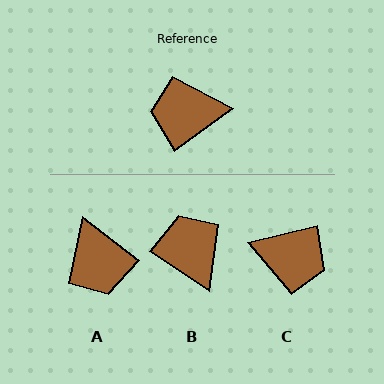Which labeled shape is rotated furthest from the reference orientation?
C, about 157 degrees away.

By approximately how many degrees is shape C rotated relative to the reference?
Approximately 157 degrees counter-clockwise.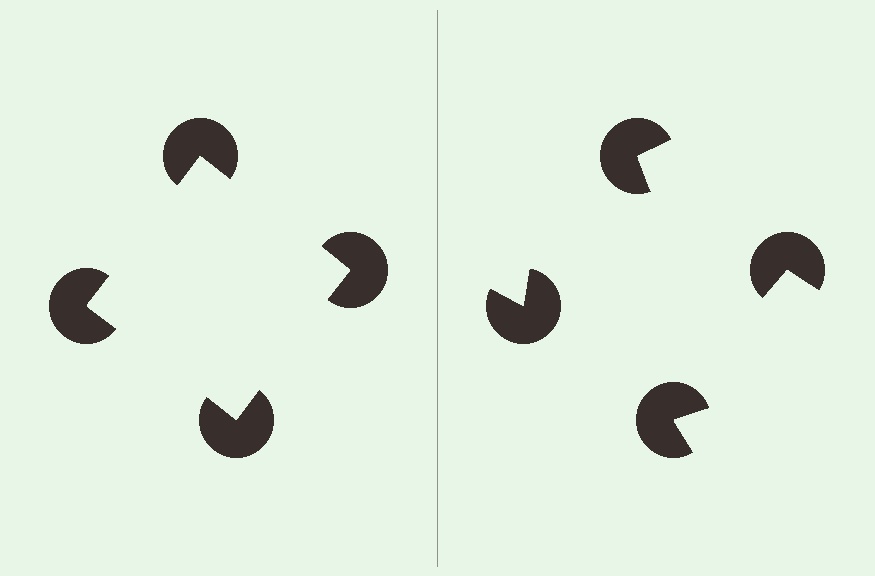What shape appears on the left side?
An illusory square.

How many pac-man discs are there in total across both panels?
8 — 4 on each side.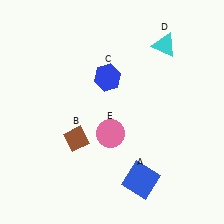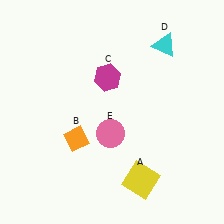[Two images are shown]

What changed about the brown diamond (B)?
In Image 1, B is brown. In Image 2, it changed to orange.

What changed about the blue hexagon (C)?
In Image 1, C is blue. In Image 2, it changed to magenta.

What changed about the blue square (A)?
In Image 1, A is blue. In Image 2, it changed to yellow.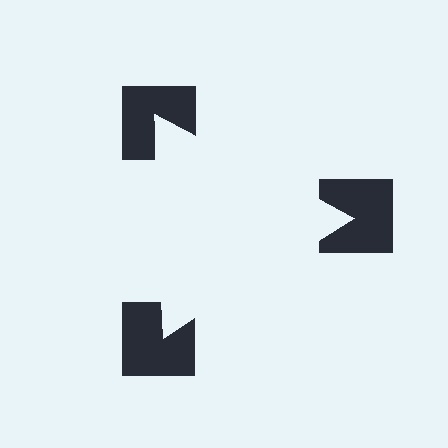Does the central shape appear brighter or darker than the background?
It typically appears slightly brighter than the background, even though no actual brightness change is drawn.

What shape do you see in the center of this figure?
An illusory triangle — its edges are inferred from the aligned wedge cuts in the notched squares, not physically drawn.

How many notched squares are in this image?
There are 3 — one at each vertex of the illusory triangle.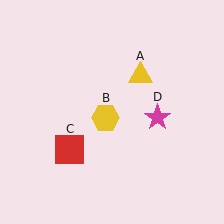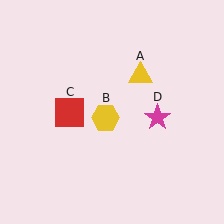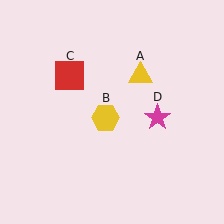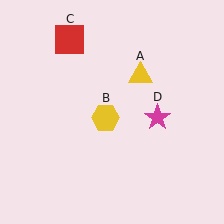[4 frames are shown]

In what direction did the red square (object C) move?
The red square (object C) moved up.